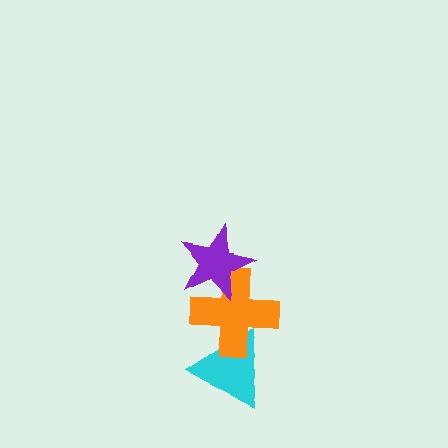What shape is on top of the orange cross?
The purple star is on top of the orange cross.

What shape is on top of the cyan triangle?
The orange cross is on top of the cyan triangle.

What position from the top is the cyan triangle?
The cyan triangle is 3rd from the top.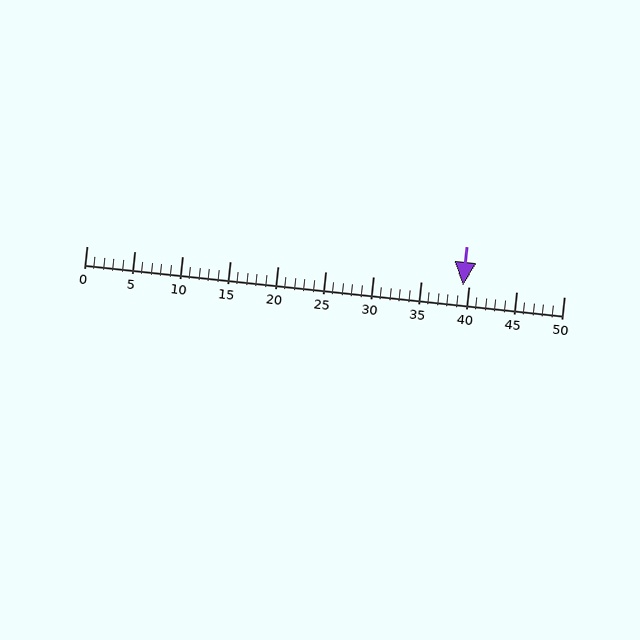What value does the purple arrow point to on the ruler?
The purple arrow points to approximately 39.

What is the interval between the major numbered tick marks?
The major tick marks are spaced 5 units apart.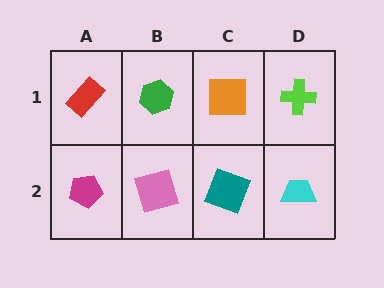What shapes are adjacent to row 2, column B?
A green hexagon (row 1, column B), a magenta pentagon (row 2, column A), a teal square (row 2, column C).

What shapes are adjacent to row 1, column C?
A teal square (row 2, column C), a green hexagon (row 1, column B), a lime cross (row 1, column D).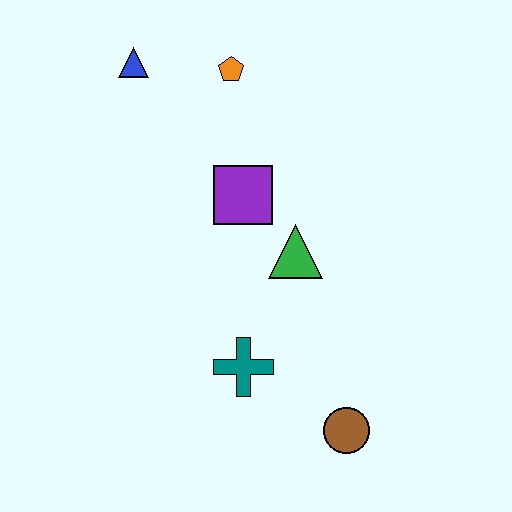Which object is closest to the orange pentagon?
The blue triangle is closest to the orange pentagon.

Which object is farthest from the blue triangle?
The brown circle is farthest from the blue triangle.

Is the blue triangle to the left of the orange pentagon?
Yes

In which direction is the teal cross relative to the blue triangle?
The teal cross is below the blue triangle.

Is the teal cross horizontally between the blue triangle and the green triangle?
Yes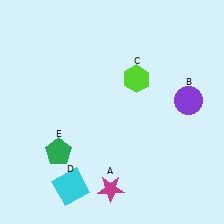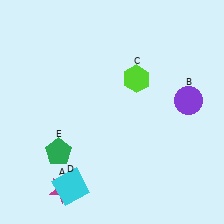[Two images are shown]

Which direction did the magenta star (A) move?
The magenta star (A) moved left.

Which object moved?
The magenta star (A) moved left.